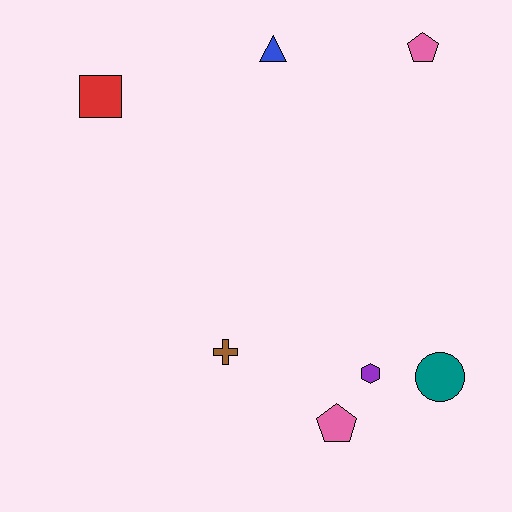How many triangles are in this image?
There is 1 triangle.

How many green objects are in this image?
There are no green objects.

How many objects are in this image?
There are 7 objects.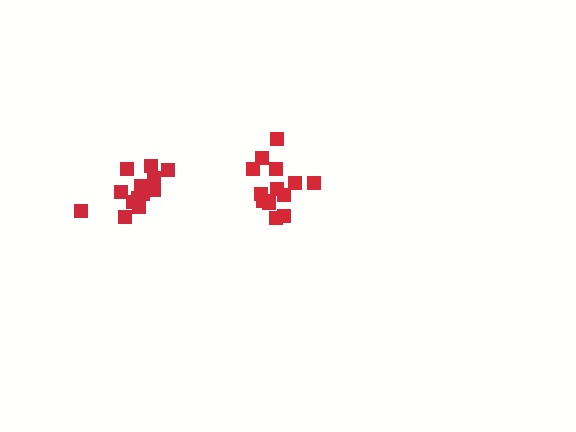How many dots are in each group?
Group 1: 13 dots, Group 2: 15 dots (28 total).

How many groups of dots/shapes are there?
There are 2 groups.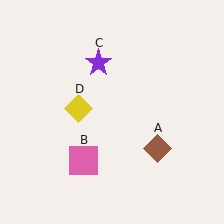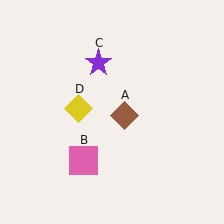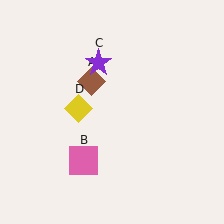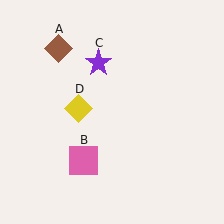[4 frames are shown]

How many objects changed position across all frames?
1 object changed position: brown diamond (object A).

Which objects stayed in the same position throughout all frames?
Pink square (object B) and purple star (object C) and yellow diamond (object D) remained stationary.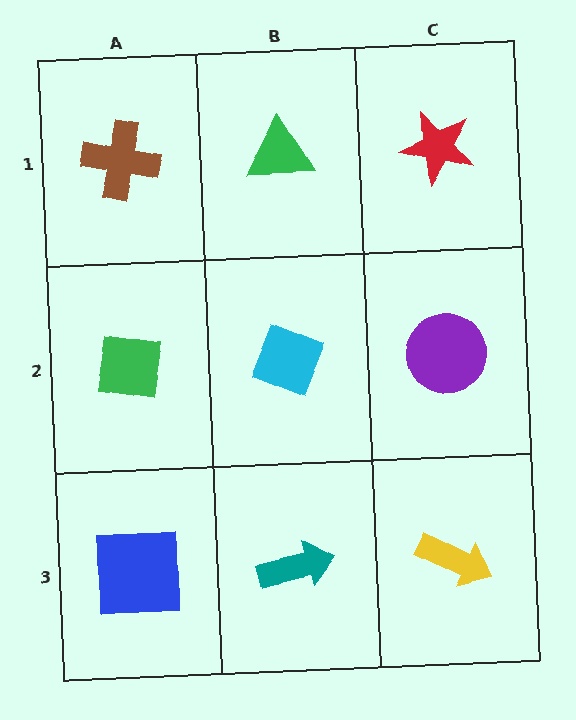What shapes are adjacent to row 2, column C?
A red star (row 1, column C), a yellow arrow (row 3, column C), a cyan diamond (row 2, column B).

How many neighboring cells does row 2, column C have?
3.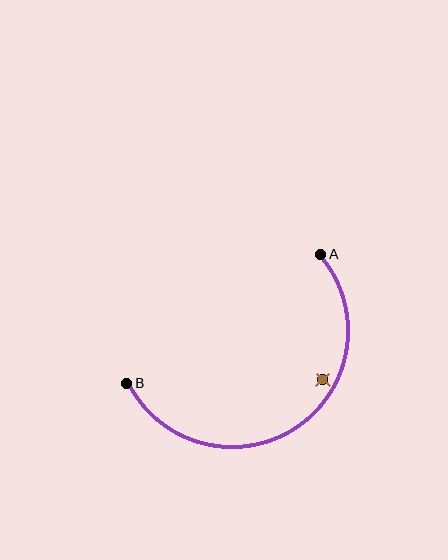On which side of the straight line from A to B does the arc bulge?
The arc bulges below the straight line connecting A and B.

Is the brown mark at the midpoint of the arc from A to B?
No — the brown mark does not lie on the arc at all. It sits slightly inside the curve.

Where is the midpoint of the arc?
The arc midpoint is the point on the curve farthest from the straight line joining A and B. It sits below that line.